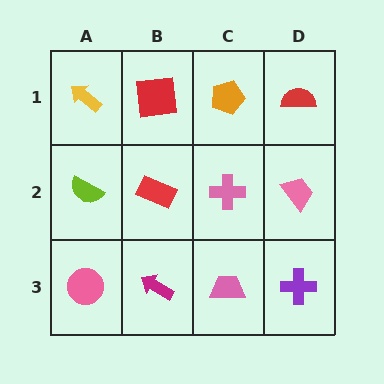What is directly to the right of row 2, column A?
A red rectangle.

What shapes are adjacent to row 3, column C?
A pink cross (row 2, column C), a magenta arrow (row 3, column B), a purple cross (row 3, column D).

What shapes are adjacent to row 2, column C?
An orange pentagon (row 1, column C), a pink trapezoid (row 3, column C), a red rectangle (row 2, column B), a pink trapezoid (row 2, column D).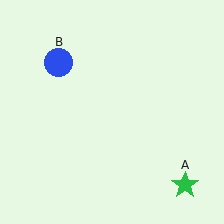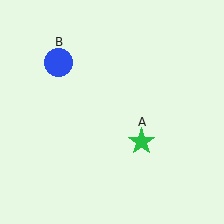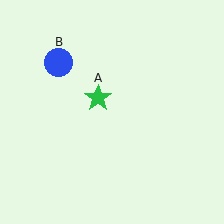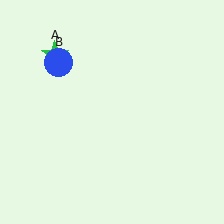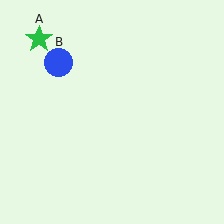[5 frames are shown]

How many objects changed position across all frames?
1 object changed position: green star (object A).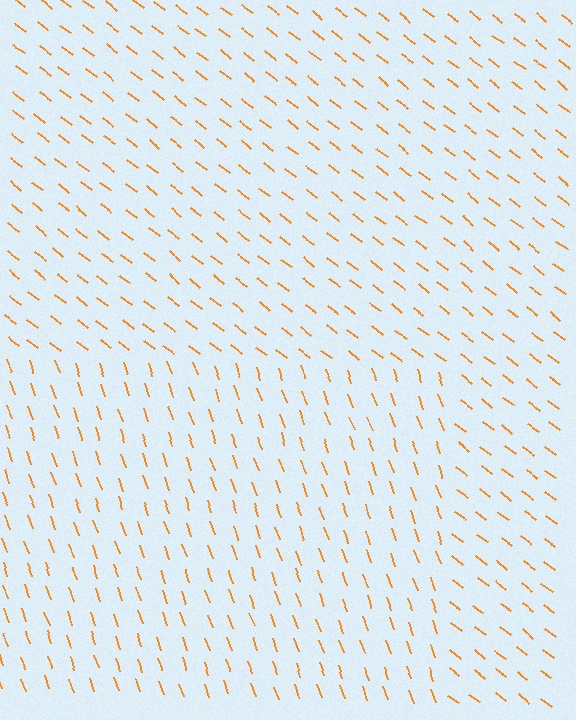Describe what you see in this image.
The image is filled with small orange line segments. A rectangle region in the image has lines oriented differently from the surrounding lines, creating a visible texture boundary.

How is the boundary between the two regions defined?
The boundary is defined purely by a change in line orientation (approximately 34 degrees difference). All lines are the same color and thickness.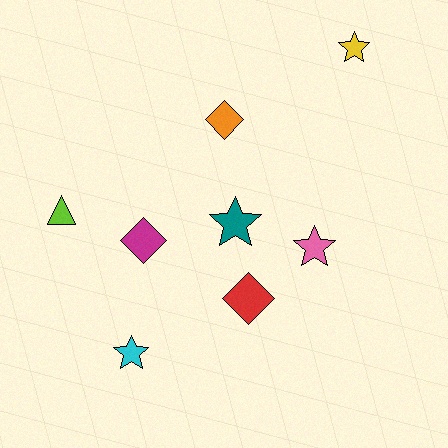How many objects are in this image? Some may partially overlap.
There are 8 objects.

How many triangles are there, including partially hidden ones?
There is 1 triangle.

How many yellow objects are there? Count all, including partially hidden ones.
There is 1 yellow object.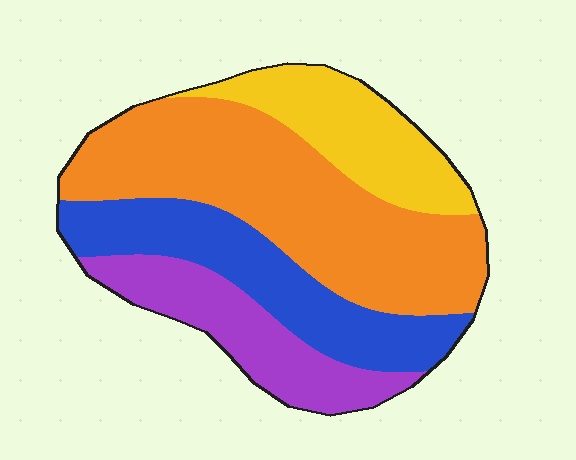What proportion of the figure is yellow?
Yellow covers about 15% of the figure.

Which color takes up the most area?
Orange, at roughly 40%.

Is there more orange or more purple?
Orange.